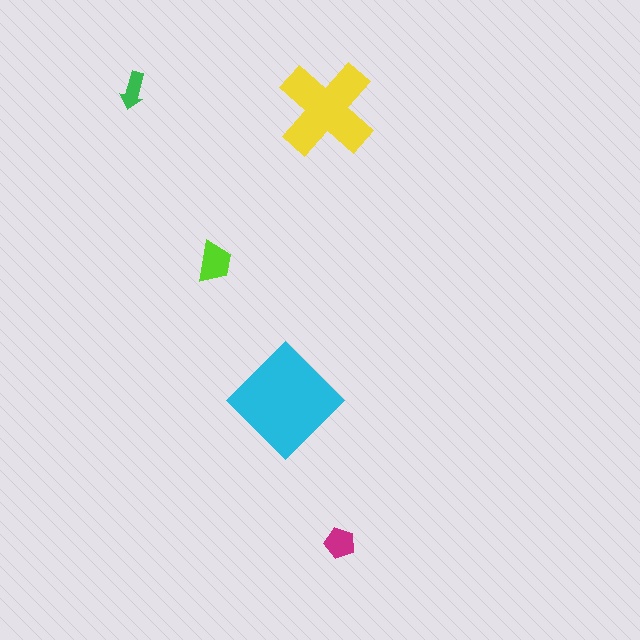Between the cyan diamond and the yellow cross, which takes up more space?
The cyan diamond.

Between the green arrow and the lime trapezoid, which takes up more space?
The lime trapezoid.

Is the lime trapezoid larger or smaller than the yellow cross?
Smaller.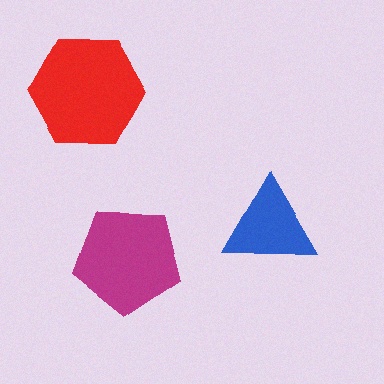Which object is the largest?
The red hexagon.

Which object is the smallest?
The blue triangle.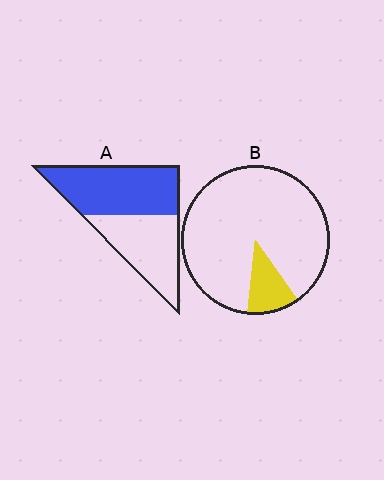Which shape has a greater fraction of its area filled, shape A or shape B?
Shape A.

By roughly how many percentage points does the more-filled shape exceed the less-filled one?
By roughly 45 percentage points (A over B).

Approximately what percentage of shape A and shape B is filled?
A is approximately 55% and B is approximately 10%.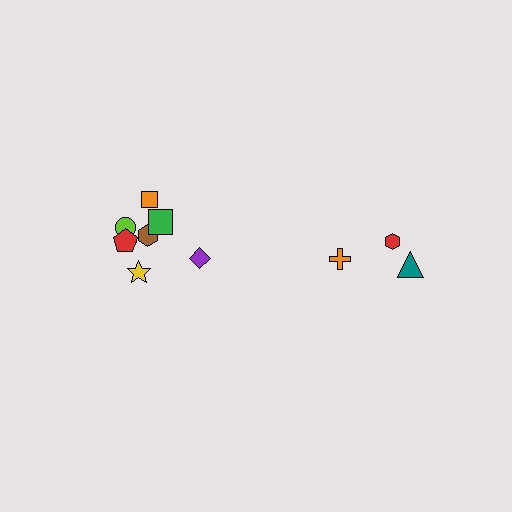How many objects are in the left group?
There are 8 objects.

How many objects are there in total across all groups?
There are 11 objects.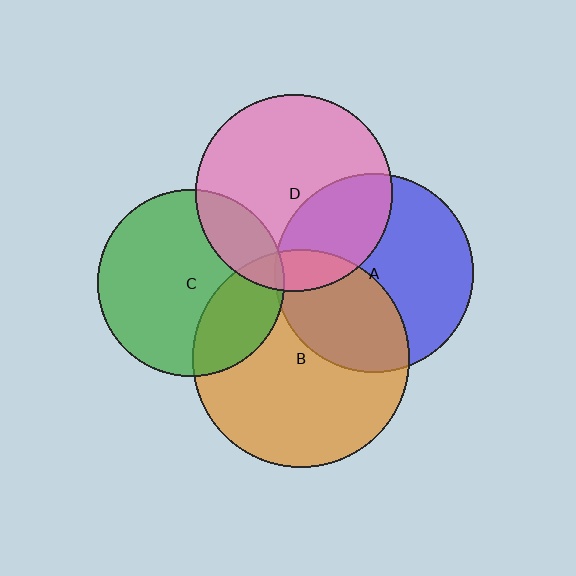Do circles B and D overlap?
Yes.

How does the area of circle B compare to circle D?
Approximately 1.2 times.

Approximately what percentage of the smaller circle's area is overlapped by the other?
Approximately 10%.